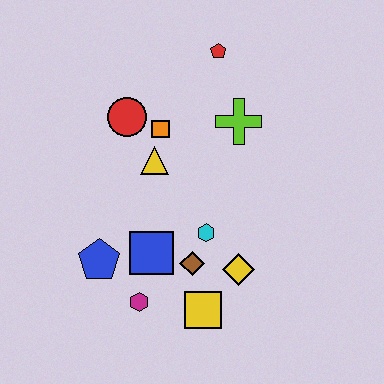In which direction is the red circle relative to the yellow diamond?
The red circle is above the yellow diamond.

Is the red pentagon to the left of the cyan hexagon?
No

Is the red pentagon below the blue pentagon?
No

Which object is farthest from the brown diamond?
The red pentagon is farthest from the brown diamond.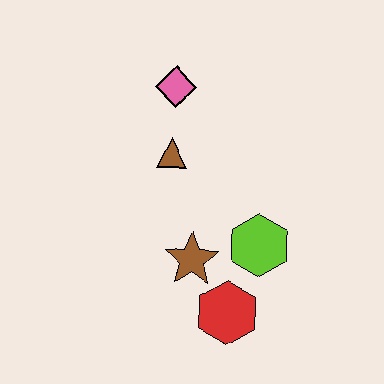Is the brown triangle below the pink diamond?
Yes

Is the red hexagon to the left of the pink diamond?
No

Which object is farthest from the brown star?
The pink diamond is farthest from the brown star.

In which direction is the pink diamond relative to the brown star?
The pink diamond is above the brown star.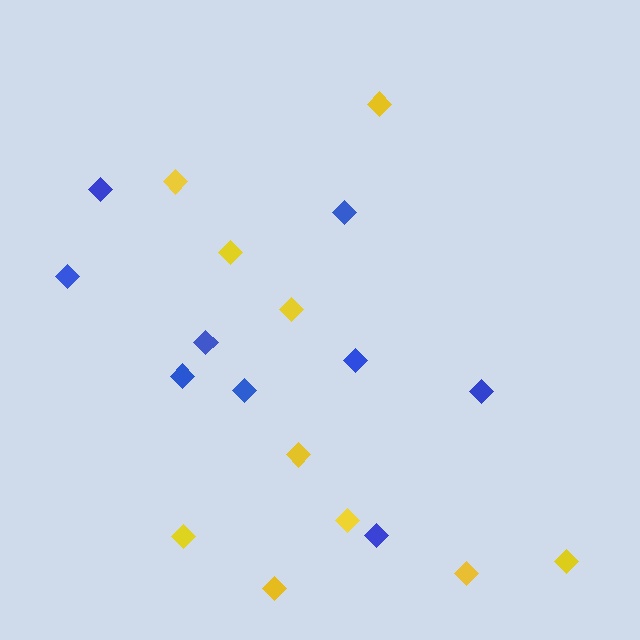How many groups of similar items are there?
There are 2 groups: one group of yellow diamonds (10) and one group of blue diamonds (9).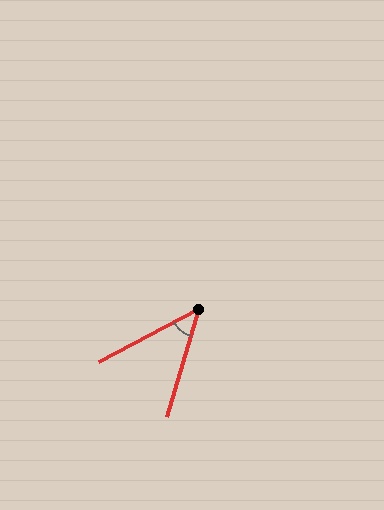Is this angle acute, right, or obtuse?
It is acute.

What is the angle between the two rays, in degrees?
Approximately 46 degrees.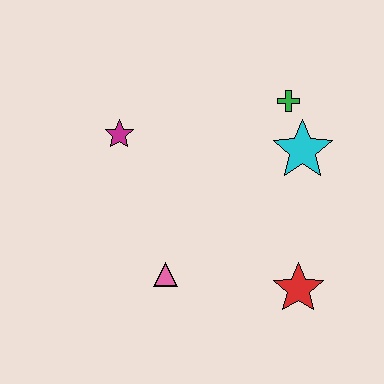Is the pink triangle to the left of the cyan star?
Yes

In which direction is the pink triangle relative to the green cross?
The pink triangle is below the green cross.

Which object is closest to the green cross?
The cyan star is closest to the green cross.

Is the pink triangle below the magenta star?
Yes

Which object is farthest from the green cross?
The pink triangle is farthest from the green cross.